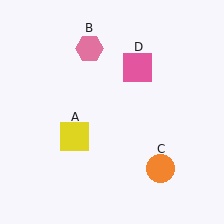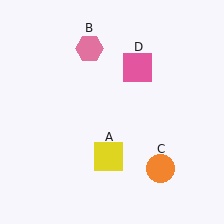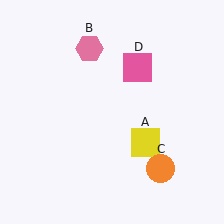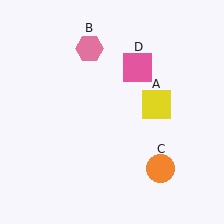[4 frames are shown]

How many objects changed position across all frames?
1 object changed position: yellow square (object A).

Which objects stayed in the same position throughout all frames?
Pink hexagon (object B) and orange circle (object C) and pink square (object D) remained stationary.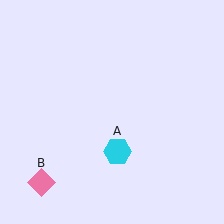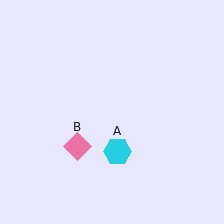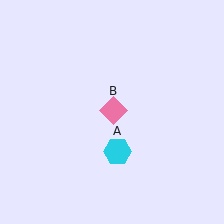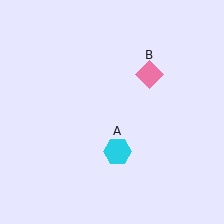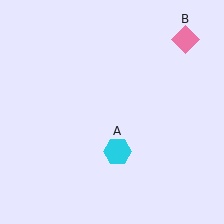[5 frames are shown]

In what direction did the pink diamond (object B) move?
The pink diamond (object B) moved up and to the right.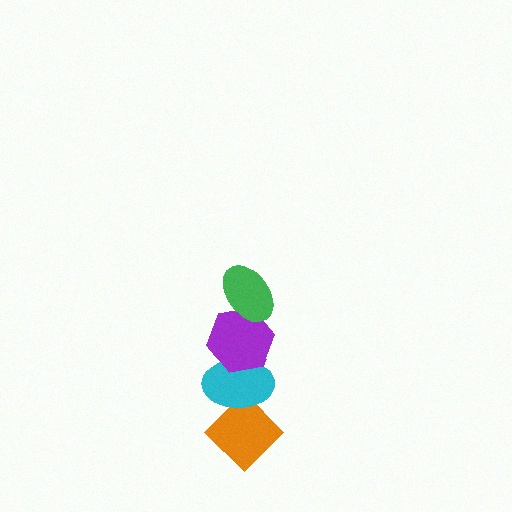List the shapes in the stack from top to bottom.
From top to bottom: the green ellipse, the purple hexagon, the cyan ellipse, the orange diamond.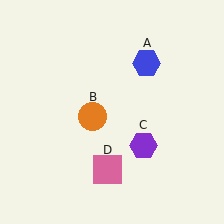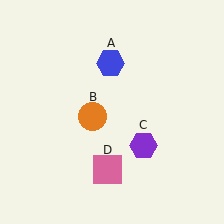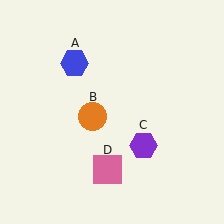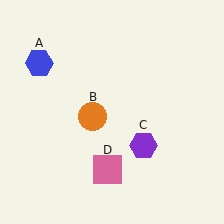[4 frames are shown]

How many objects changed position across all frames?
1 object changed position: blue hexagon (object A).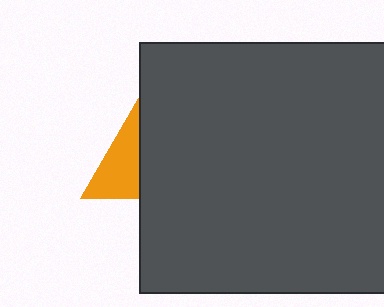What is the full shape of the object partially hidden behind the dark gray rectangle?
The partially hidden object is an orange triangle.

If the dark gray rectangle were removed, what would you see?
You would see the complete orange triangle.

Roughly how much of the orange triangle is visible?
About half of it is visible (roughly 45%).